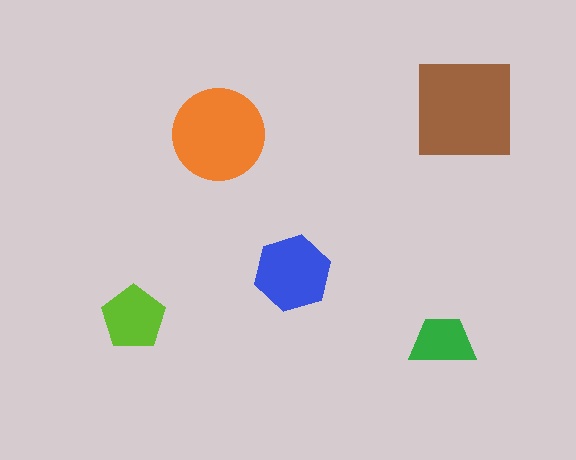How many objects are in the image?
There are 5 objects in the image.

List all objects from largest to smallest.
The brown square, the orange circle, the blue hexagon, the lime pentagon, the green trapezoid.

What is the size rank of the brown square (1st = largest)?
1st.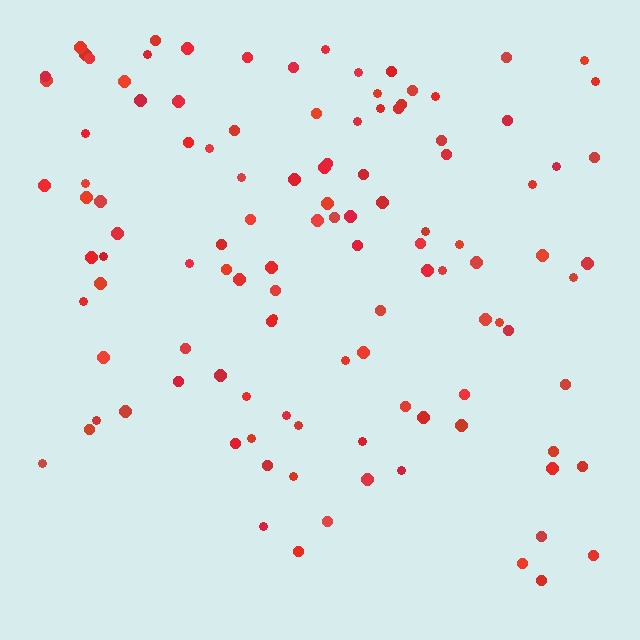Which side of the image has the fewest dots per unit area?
The bottom.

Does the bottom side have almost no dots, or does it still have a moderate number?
Still a moderate number, just noticeably fewer than the top.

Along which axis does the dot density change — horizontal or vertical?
Vertical.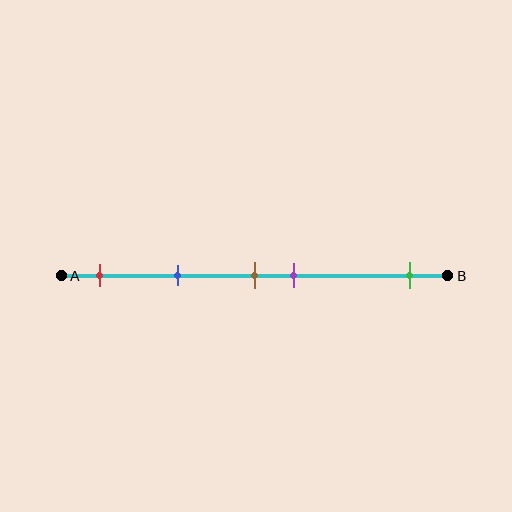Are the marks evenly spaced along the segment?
No, the marks are not evenly spaced.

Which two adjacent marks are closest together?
The brown and purple marks are the closest adjacent pair.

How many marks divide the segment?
There are 5 marks dividing the segment.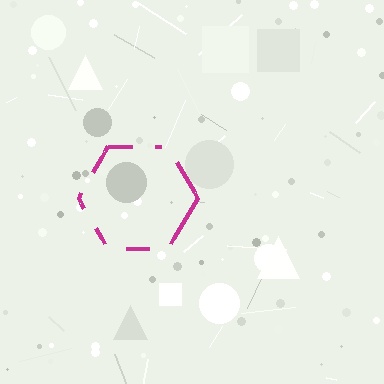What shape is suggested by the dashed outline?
The dashed outline suggests a hexagon.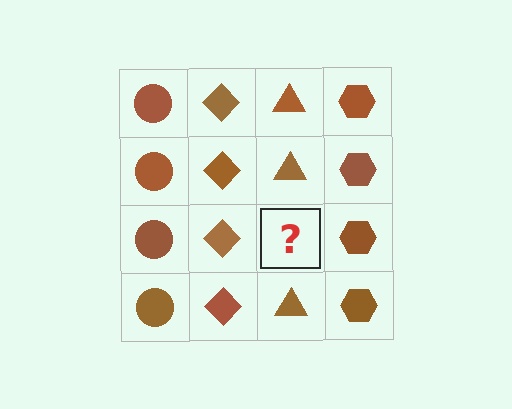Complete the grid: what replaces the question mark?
The question mark should be replaced with a brown triangle.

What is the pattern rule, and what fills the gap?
The rule is that each column has a consistent shape. The gap should be filled with a brown triangle.